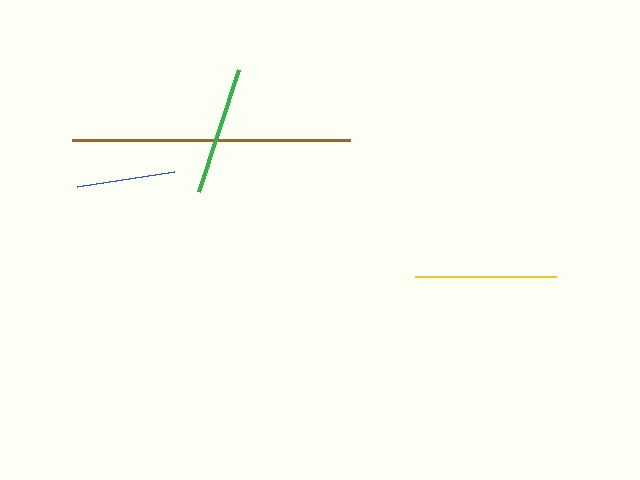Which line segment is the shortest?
The blue line is the shortest at approximately 98 pixels.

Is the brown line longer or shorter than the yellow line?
The brown line is longer than the yellow line.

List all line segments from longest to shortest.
From longest to shortest: brown, yellow, green, blue.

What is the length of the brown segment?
The brown segment is approximately 278 pixels long.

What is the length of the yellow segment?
The yellow segment is approximately 141 pixels long.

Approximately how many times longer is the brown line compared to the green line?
The brown line is approximately 2.2 times the length of the green line.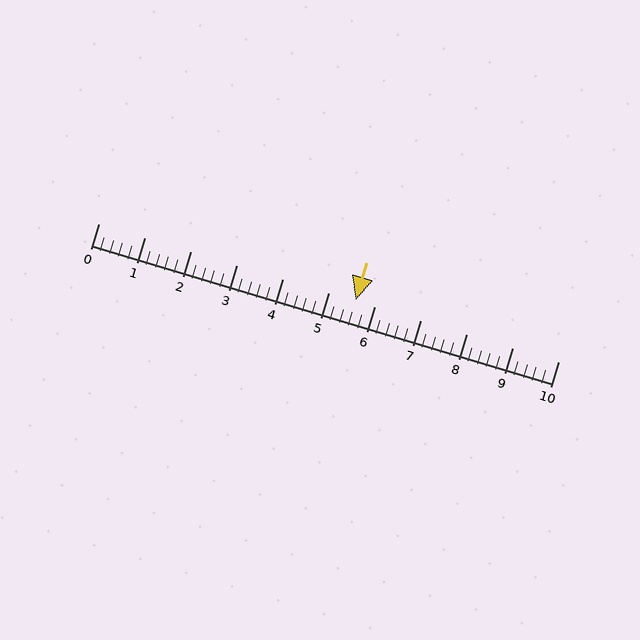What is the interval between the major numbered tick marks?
The major tick marks are spaced 1 units apart.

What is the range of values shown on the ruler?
The ruler shows values from 0 to 10.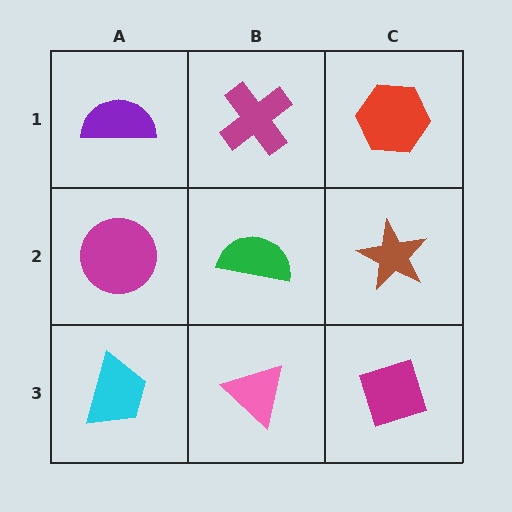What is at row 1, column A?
A purple semicircle.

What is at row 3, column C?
A magenta diamond.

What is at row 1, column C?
A red hexagon.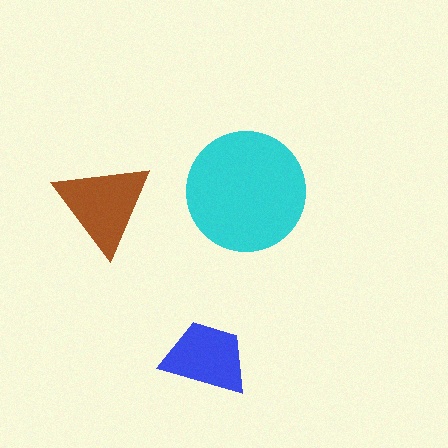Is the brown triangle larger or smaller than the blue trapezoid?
Larger.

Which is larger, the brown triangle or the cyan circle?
The cyan circle.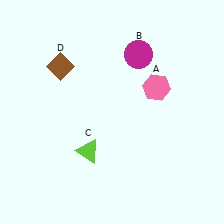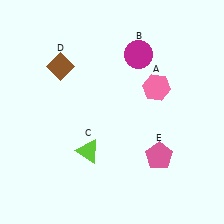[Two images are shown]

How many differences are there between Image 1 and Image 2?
There is 1 difference between the two images.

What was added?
A pink pentagon (E) was added in Image 2.